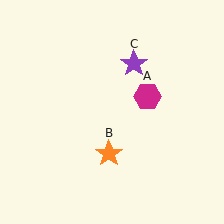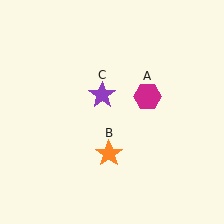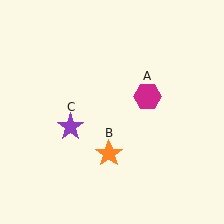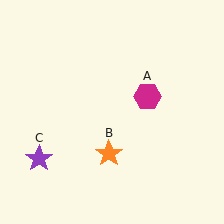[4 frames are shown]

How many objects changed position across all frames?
1 object changed position: purple star (object C).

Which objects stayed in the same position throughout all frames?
Magenta hexagon (object A) and orange star (object B) remained stationary.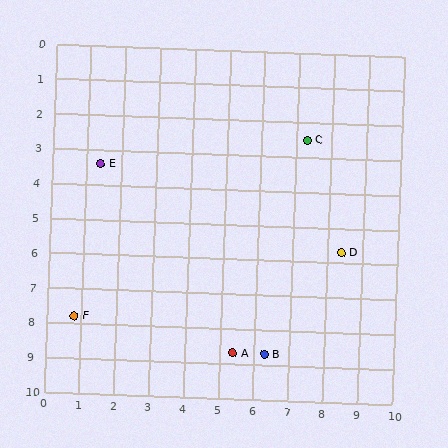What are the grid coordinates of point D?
Point D is at approximately (8.4, 5.7).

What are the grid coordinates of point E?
Point E is at approximately (1.4, 3.4).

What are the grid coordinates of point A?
Point A is at approximately (5.4, 8.7).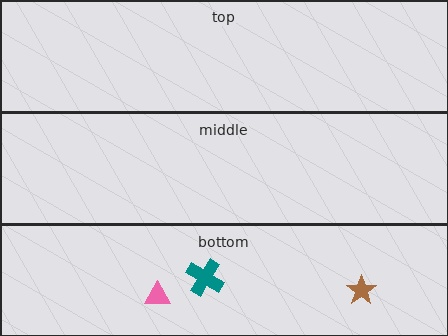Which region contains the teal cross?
The bottom region.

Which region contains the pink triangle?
The bottom region.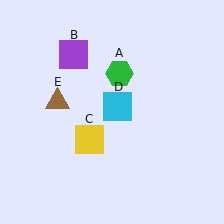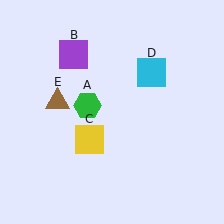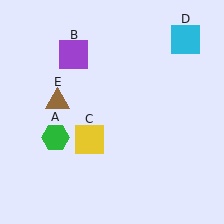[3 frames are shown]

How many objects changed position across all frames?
2 objects changed position: green hexagon (object A), cyan square (object D).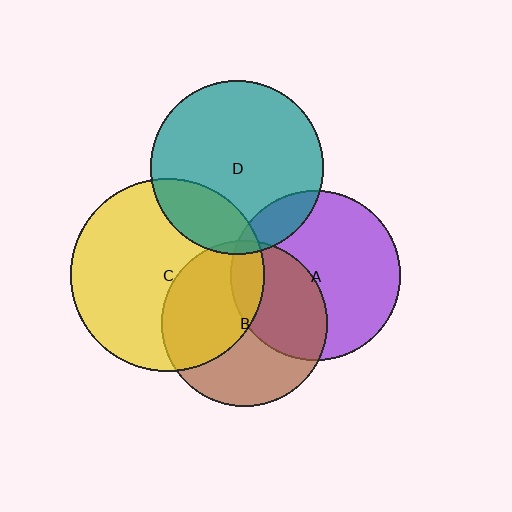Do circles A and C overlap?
Yes.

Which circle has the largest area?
Circle C (yellow).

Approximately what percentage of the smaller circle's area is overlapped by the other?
Approximately 10%.